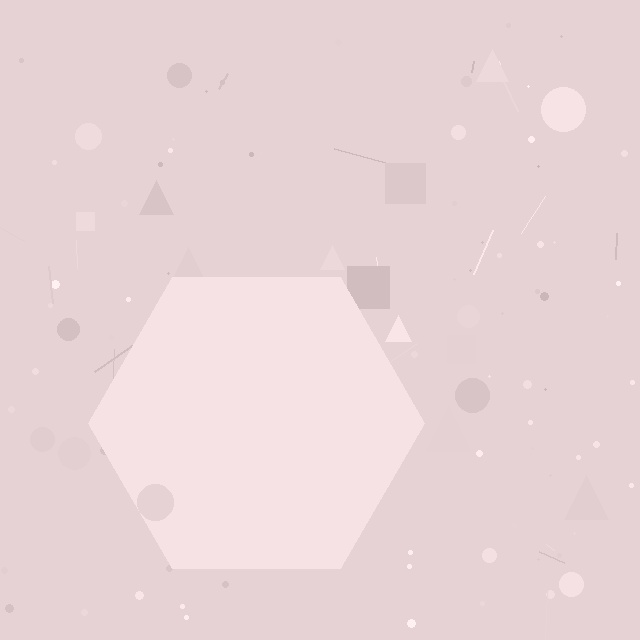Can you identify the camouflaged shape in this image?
The camouflaged shape is a hexagon.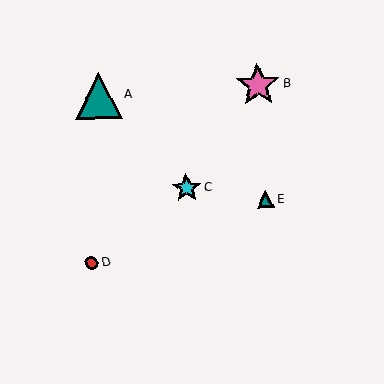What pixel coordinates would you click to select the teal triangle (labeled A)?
Click at (99, 96) to select the teal triangle A.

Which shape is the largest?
The teal triangle (labeled A) is the largest.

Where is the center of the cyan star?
The center of the cyan star is at (187, 188).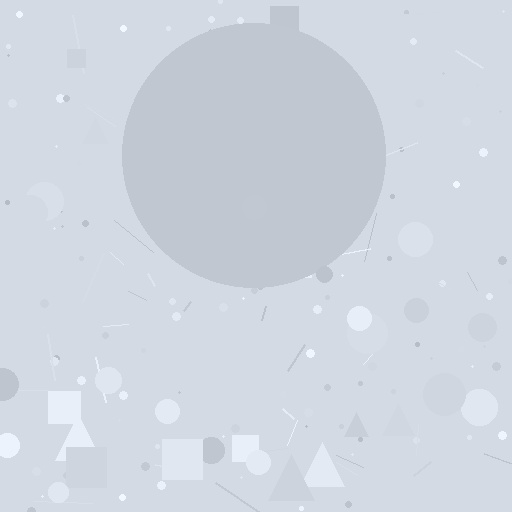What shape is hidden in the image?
A circle is hidden in the image.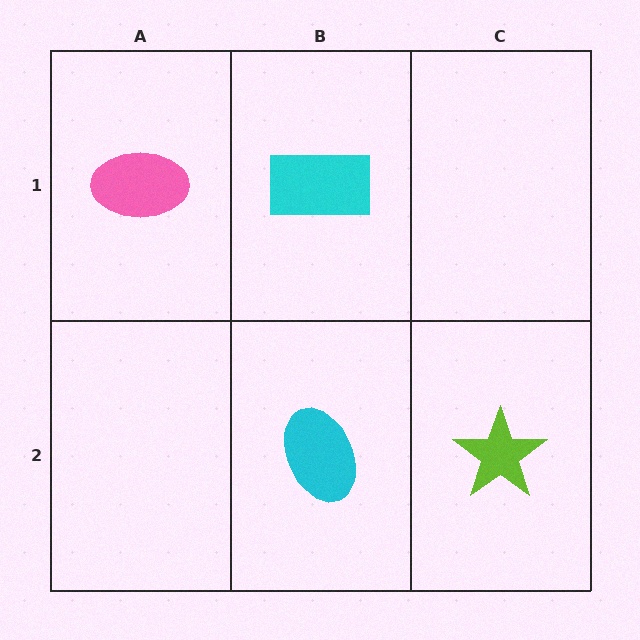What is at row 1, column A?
A pink ellipse.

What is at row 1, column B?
A cyan rectangle.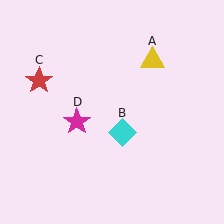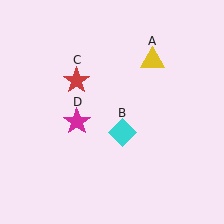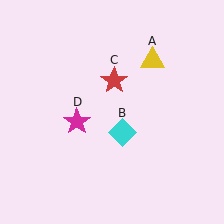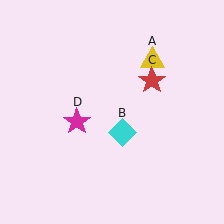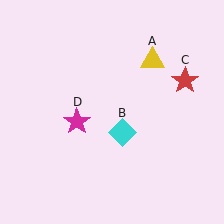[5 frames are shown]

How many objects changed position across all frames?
1 object changed position: red star (object C).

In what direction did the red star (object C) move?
The red star (object C) moved right.